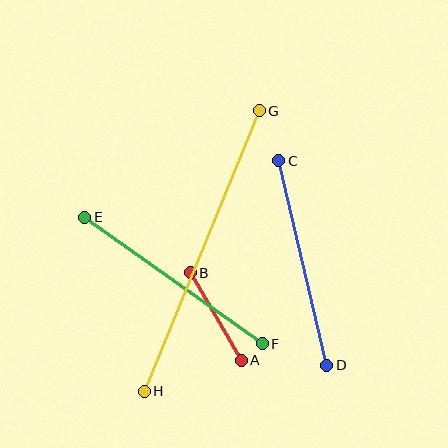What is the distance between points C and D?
The distance is approximately 210 pixels.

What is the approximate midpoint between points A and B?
The midpoint is at approximately (216, 316) pixels.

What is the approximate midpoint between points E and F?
The midpoint is at approximately (173, 281) pixels.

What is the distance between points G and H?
The distance is approximately 303 pixels.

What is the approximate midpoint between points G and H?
The midpoint is at approximately (202, 251) pixels.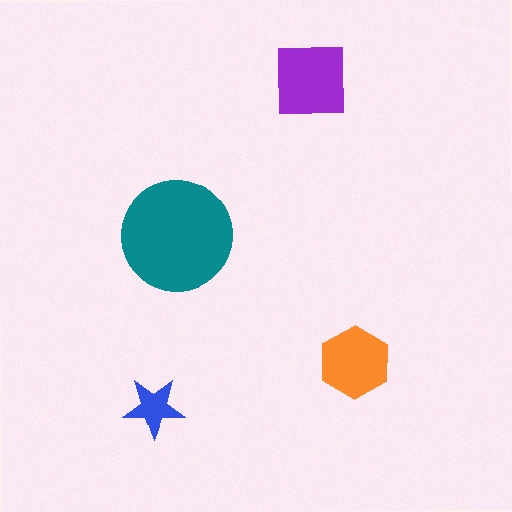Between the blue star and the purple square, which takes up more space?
The purple square.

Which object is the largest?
The teal circle.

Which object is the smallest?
The blue star.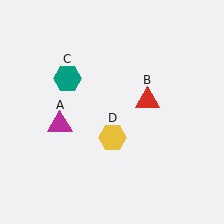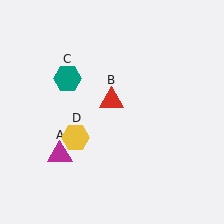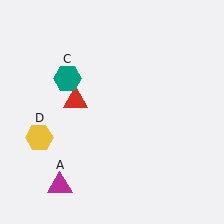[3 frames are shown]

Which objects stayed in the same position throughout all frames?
Teal hexagon (object C) remained stationary.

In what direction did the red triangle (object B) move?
The red triangle (object B) moved left.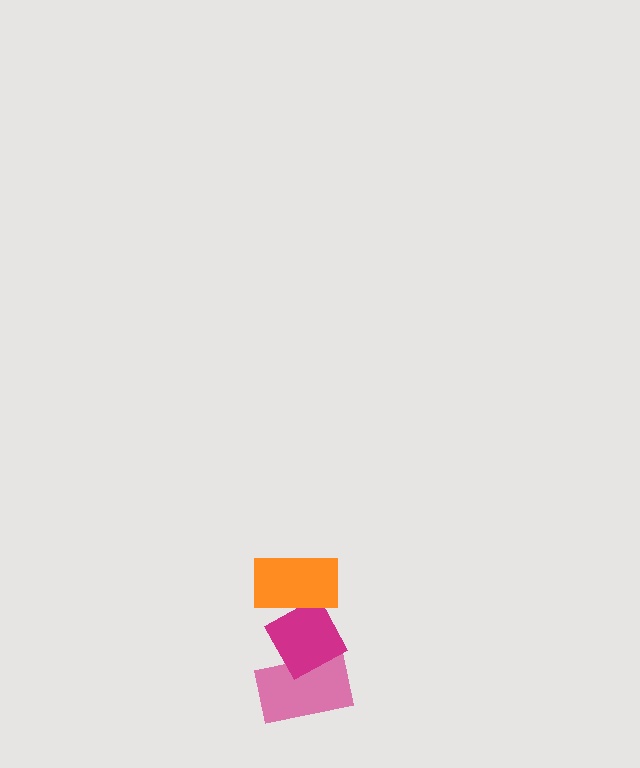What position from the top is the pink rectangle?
The pink rectangle is 3rd from the top.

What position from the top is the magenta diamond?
The magenta diamond is 2nd from the top.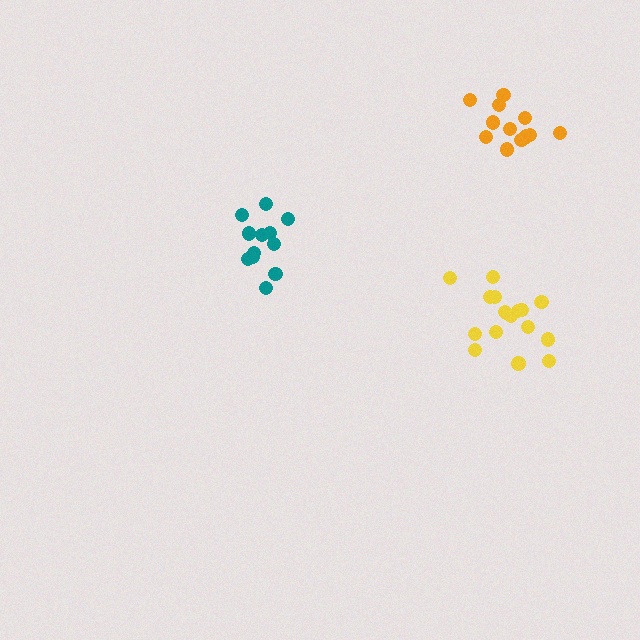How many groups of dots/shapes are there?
There are 3 groups.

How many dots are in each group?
Group 1: 12 dots, Group 2: 13 dots, Group 3: 17 dots (42 total).